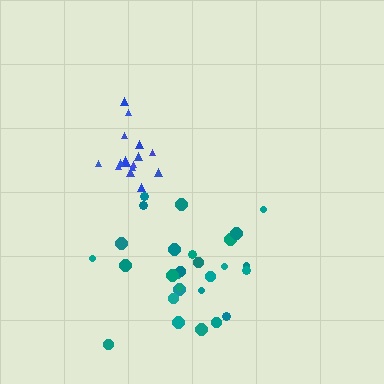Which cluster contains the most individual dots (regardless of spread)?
Teal (28).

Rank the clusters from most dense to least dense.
blue, teal.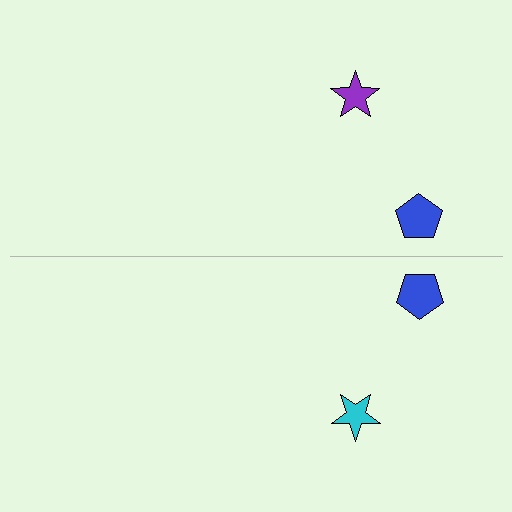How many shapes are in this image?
There are 4 shapes in this image.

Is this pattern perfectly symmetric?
No, the pattern is not perfectly symmetric. The cyan star on the bottom side breaks the symmetry — its mirror counterpart is purple.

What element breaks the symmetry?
The cyan star on the bottom side breaks the symmetry — its mirror counterpart is purple.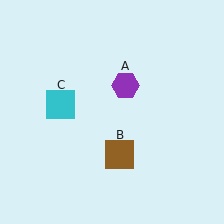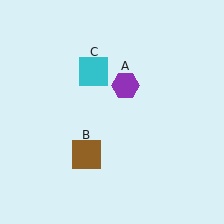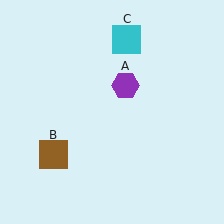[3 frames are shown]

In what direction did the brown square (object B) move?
The brown square (object B) moved left.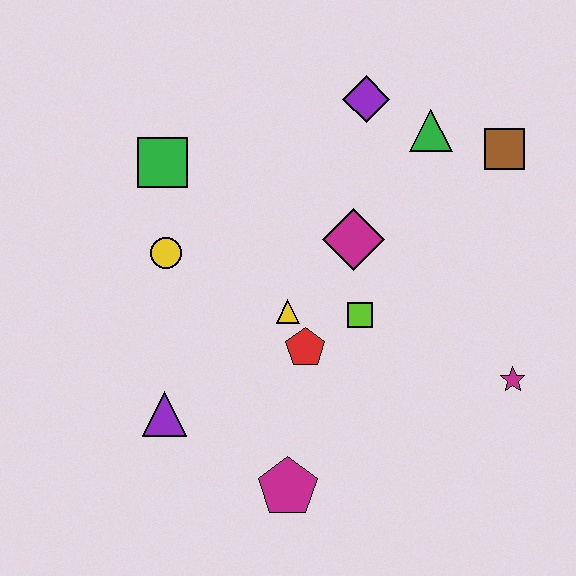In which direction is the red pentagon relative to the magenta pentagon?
The red pentagon is above the magenta pentagon.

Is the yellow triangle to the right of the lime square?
No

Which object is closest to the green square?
The yellow circle is closest to the green square.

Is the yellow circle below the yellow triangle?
No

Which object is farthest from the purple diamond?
The magenta pentagon is farthest from the purple diamond.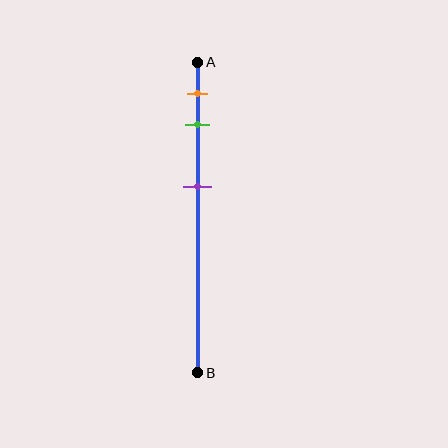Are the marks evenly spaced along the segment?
No, the marks are not evenly spaced.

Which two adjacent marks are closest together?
The orange and green marks are the closest adjacent pair.